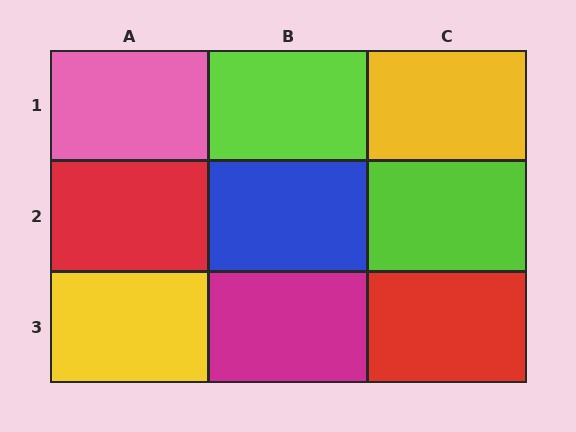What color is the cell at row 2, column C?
Lime.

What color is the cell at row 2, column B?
Blue.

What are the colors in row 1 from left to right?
Pink, lime, yellow.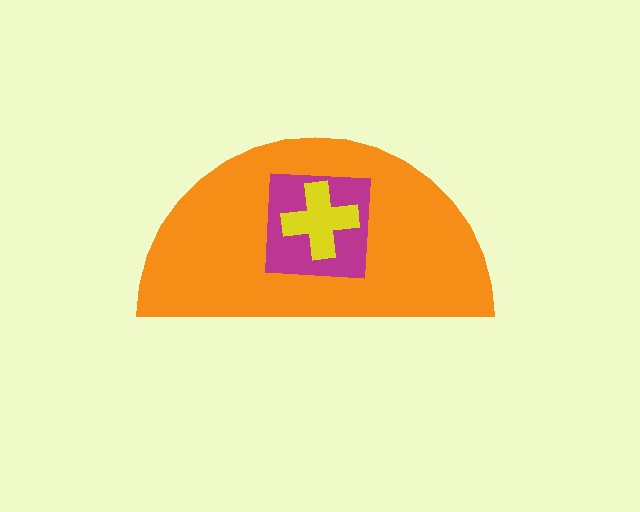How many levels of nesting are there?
3.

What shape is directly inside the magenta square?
The yellow cross.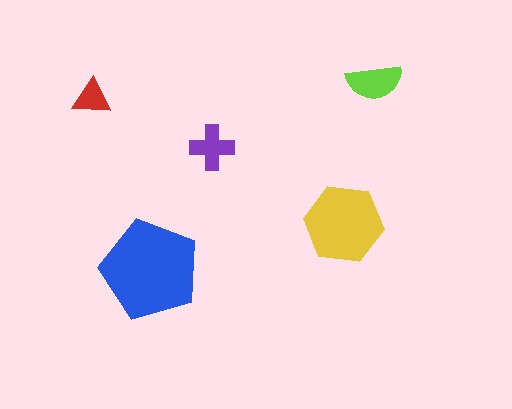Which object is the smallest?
The red triangle.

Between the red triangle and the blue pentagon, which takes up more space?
The blue pentagon.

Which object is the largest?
The blue pentagon.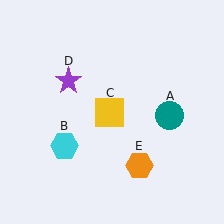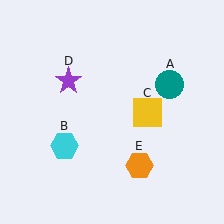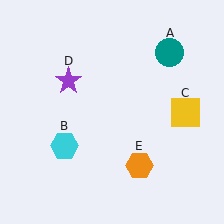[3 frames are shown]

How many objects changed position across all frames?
2 objects changed position: teal circle (object A), yellow square (object C).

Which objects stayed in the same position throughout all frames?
Cyan hexagon (object B) and purple star (object D) and orange hexagon (object E) remained stationary.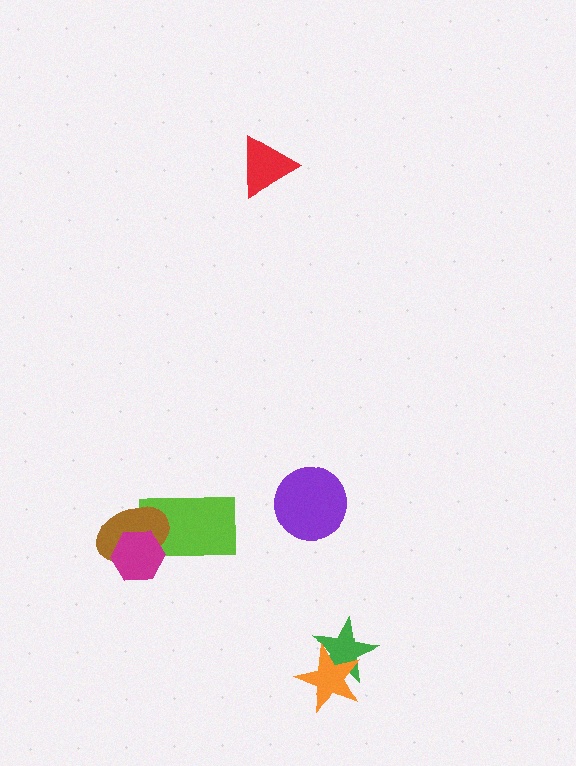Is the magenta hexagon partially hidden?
No, no other shape covers it.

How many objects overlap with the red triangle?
0 objects overlap with the red triangle.